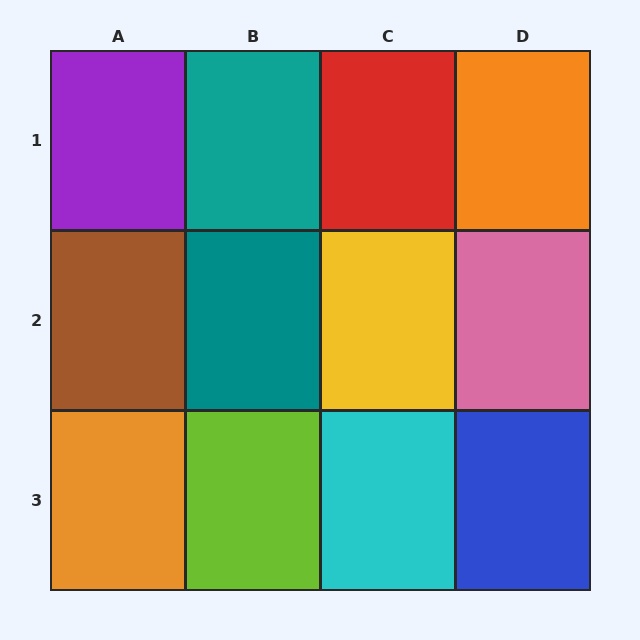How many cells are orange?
2 cells are orange.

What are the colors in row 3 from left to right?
Orange, lime, cyan, blue.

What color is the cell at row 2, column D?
Pink.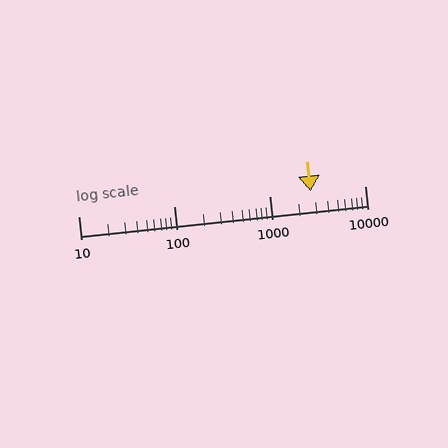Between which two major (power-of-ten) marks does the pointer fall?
The pointer is between 1000 and 10000.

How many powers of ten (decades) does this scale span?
The scale spans 3 decades, from 10 to 10000.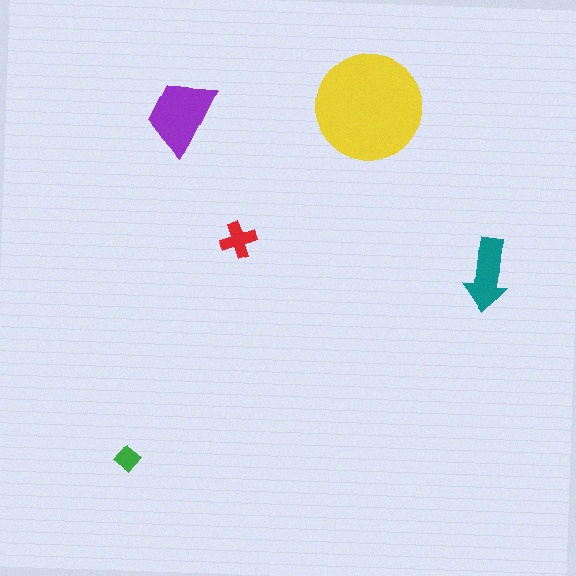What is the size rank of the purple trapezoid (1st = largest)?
2nd.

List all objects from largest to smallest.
The yellow circle, the purple trapezoid, the teal arrow, the red cross, the green diamond.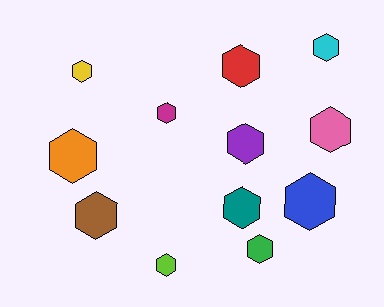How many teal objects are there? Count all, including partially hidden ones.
There is 1 teal object.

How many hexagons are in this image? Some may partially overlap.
There are 12 hexagons.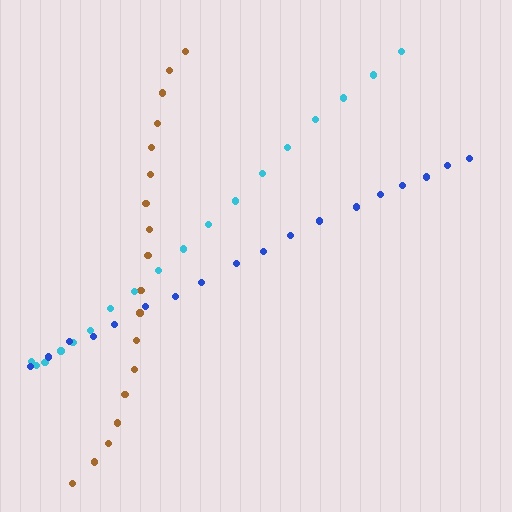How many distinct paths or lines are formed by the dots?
There are 3 distinct paths.